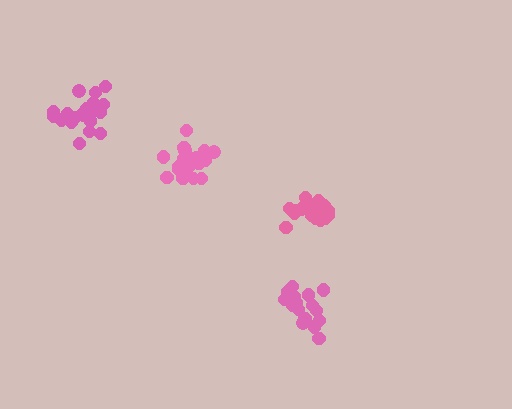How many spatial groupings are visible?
There are 4 spatial groupings.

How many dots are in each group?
Group 1: 20 dots, Group 2: 20 dots, Group 3: 18 dots, Group 4: 16 dots (74 total).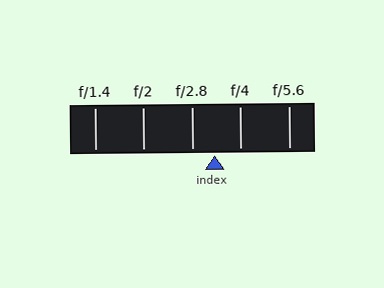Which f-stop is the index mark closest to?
The index mark is closest to f/2.8.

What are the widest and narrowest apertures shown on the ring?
The widest aperture shown is f/1.4 and the narrowest is f/5.6.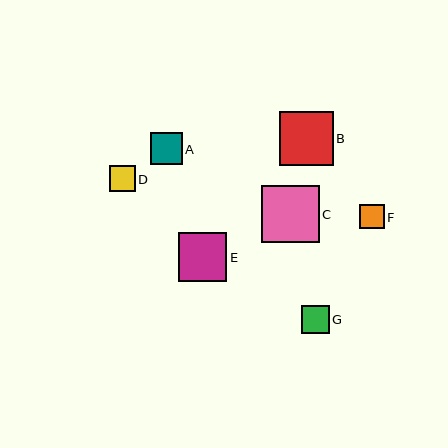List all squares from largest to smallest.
From largest to smallest: C, B, E, A, G, D, F.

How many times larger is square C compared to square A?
Square C is approximately 1.8 times the size of square A.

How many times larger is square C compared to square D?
Square C is approximately 2.2 times the size of square D.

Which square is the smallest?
Square F is the smallest with a size of approximately 25 pixels.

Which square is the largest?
Square C is the largest with a size of approximately 58 pixels.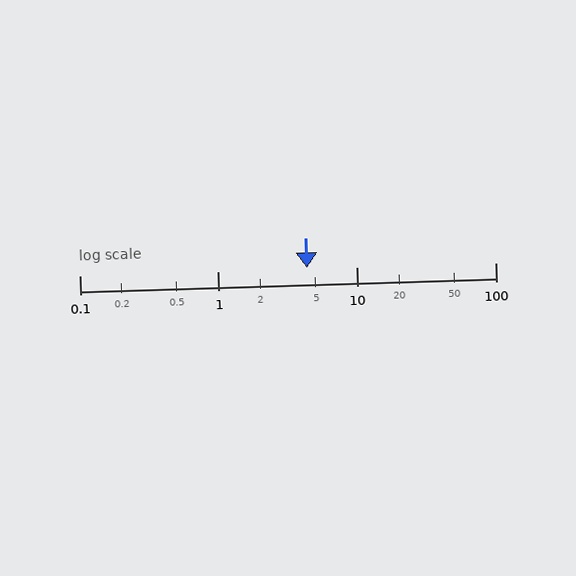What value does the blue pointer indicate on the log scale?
The pointer indicates approximately 4.4.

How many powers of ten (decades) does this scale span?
The scale spans 3 decades, from 0.1 to 100.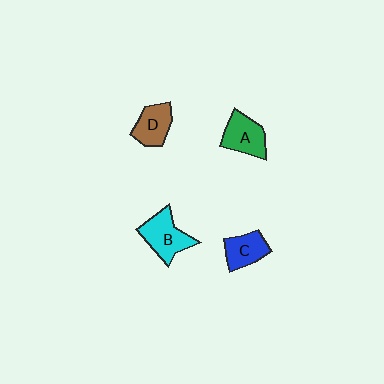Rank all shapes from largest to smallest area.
From largest to smallest: B (cyan), A (green), D (brown), C (blue).